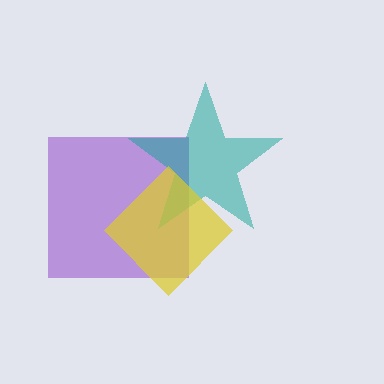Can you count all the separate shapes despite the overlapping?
Yes, there are 3 separate shapes.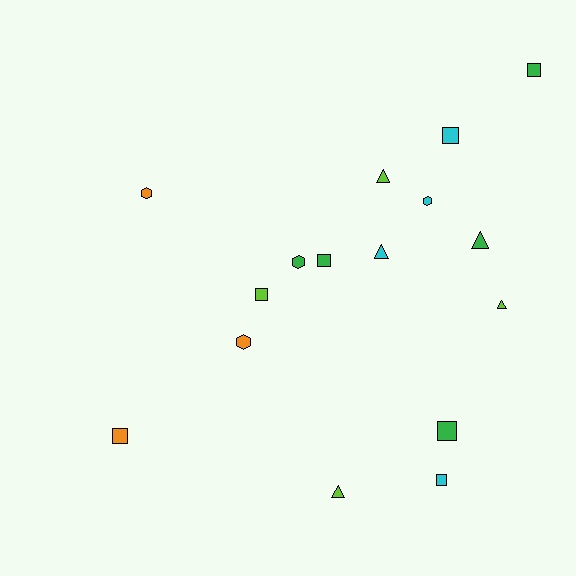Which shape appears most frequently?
Square, with 7 objects.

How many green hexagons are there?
There is 1 green hexagon.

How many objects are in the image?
There are 16 objects.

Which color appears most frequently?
Green, with 5 objects.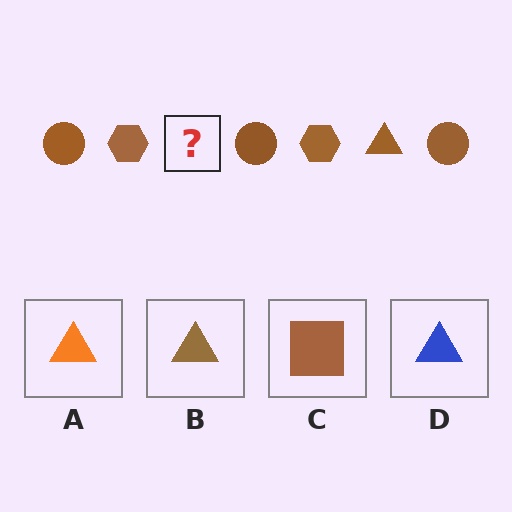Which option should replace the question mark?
Option B.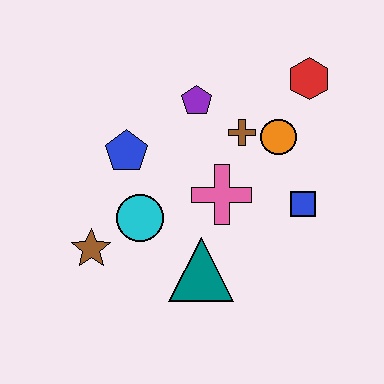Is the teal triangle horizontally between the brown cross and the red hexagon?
No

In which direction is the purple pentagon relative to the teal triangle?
The purple pentagon is above the teal triangle.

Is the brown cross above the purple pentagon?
No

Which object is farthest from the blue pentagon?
The red hexagon is farthest from the blue pentagon.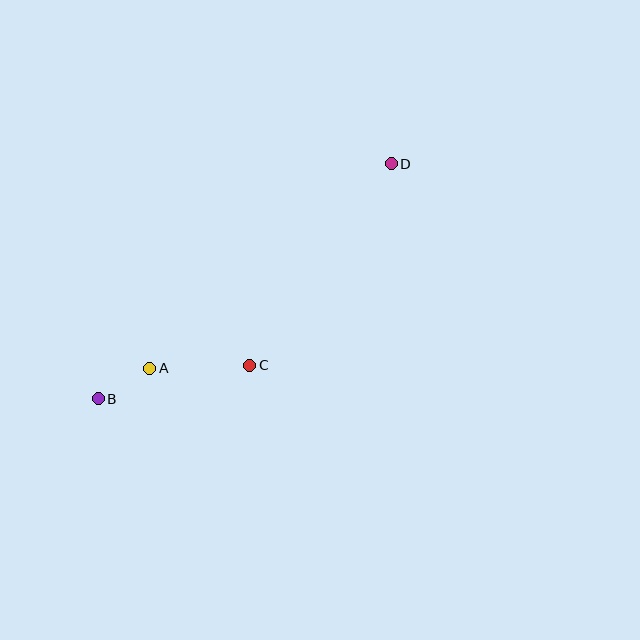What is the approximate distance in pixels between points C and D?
The distance between C and D is approximately 246 pixels.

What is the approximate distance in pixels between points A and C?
The distance between A and C is approximately 100 pixels.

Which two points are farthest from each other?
Points B and D are farthest from each other.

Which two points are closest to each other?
Points A and B are closest to each other.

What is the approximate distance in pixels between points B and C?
The distance between B and C is approximately 155 pixels.